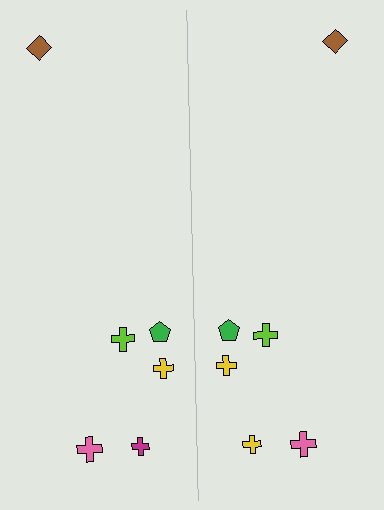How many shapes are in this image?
There are 12 shapes in this image.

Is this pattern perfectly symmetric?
No, the pattern is not perfectly symmetric. The yellow cross on the right side breaks the symmetry — its mirror counterpart is magenta.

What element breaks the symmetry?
The yellow cross on the right side breaks the symmetry — its mirror counterpart is magenta.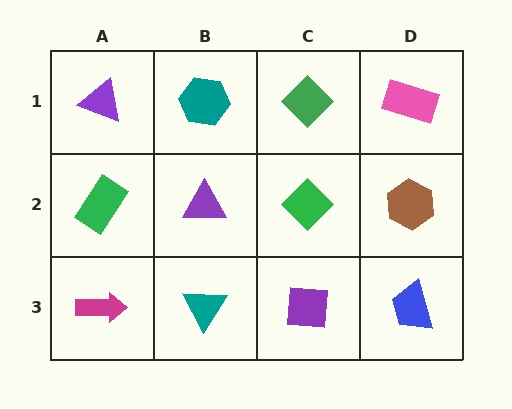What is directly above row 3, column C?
A green diamond.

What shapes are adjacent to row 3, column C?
A green diamond (row 2, column C), a teal triangle (row 3, column B), a blue trapezoid (row 3, column D).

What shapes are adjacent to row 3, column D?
A brown hexagon (row 2, column D), a purple square (row 3, column C).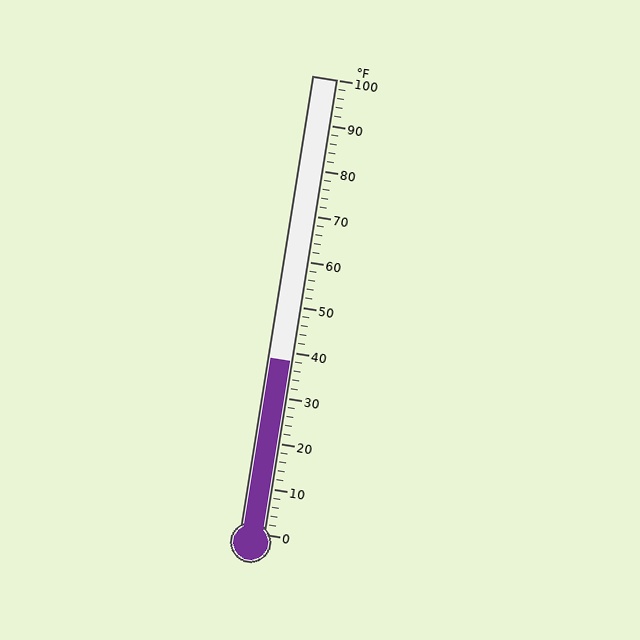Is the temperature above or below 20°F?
The temperature is above 20°F.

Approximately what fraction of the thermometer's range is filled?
The thermometer is filled to approximately 40% of its range.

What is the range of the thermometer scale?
The thermometer scale ranges from 0°F to 100°F.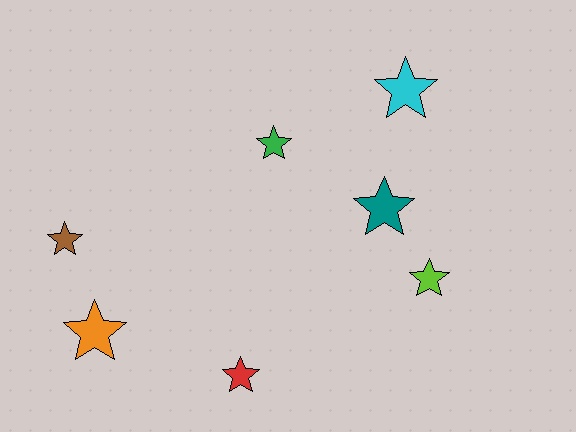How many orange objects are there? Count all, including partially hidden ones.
There is 1 orange object.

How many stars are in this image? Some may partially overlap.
There are 7 stars.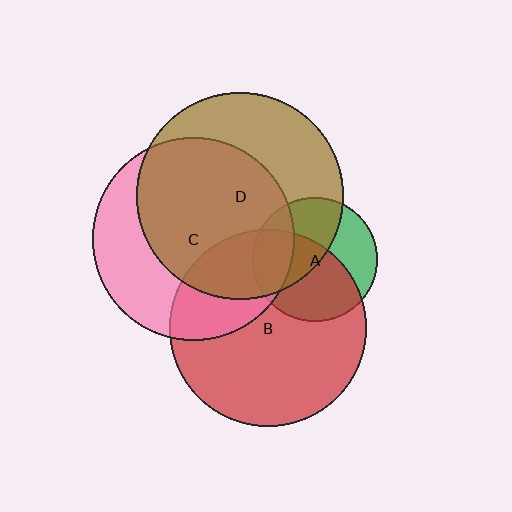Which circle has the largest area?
Circle D (brown).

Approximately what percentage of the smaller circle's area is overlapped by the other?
Approximately 30%.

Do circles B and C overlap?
Yes.